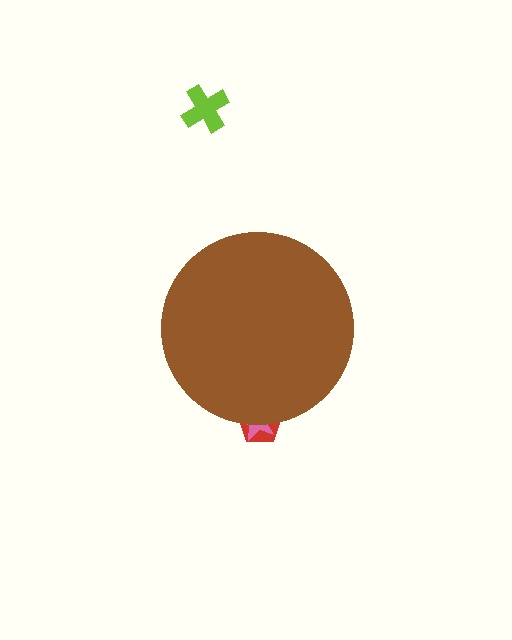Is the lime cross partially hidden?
No, the lime cross is fully visible.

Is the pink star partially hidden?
Yes, the pink star is partially hidden behind the brown circle.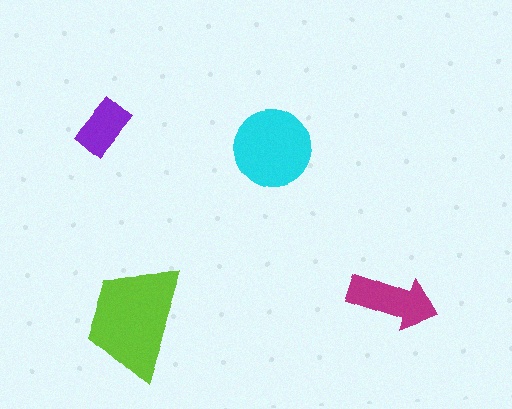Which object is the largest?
The lime trapezoid.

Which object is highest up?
The purple rectangle is topmost.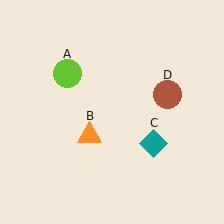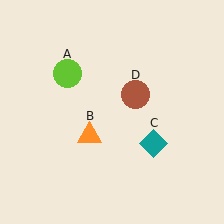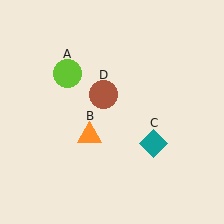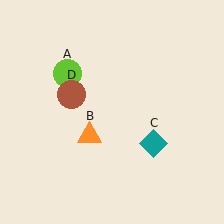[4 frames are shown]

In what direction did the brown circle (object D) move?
The brown circle (object D) moved left.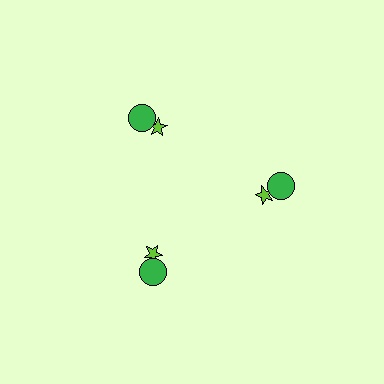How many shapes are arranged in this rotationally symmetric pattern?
There are 9 shapes, arranged in 3 groups of 3.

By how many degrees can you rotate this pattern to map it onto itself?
The pattern maps onto itself every 120 degrees of rotation.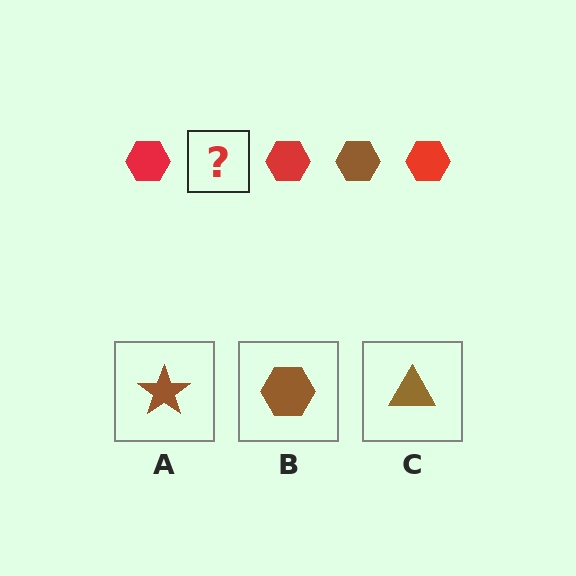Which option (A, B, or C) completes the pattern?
B.